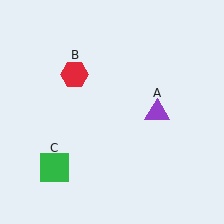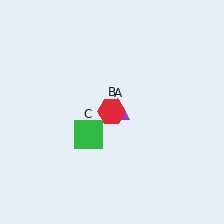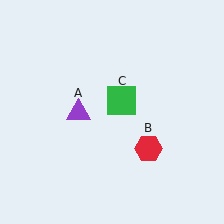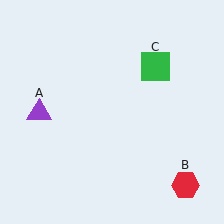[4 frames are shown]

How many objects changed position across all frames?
3 objects changed position: purple triangle (object A), red hexagon (object B), green square (object C).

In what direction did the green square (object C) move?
The green square (object C) moved up and to the right.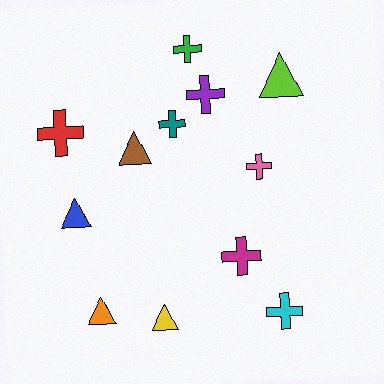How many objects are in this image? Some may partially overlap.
There are 12 objects.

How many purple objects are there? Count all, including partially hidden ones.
There is 1 purple object.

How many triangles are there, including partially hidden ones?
There are 5 triangles.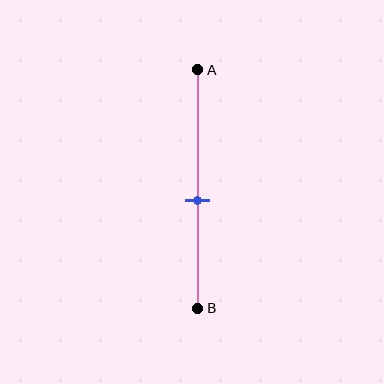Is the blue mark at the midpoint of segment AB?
No, the mark is at about 55% from A, not at the 50% midpoint.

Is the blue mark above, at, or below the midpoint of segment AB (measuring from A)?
The blue mark is below the midpoint of segment AB.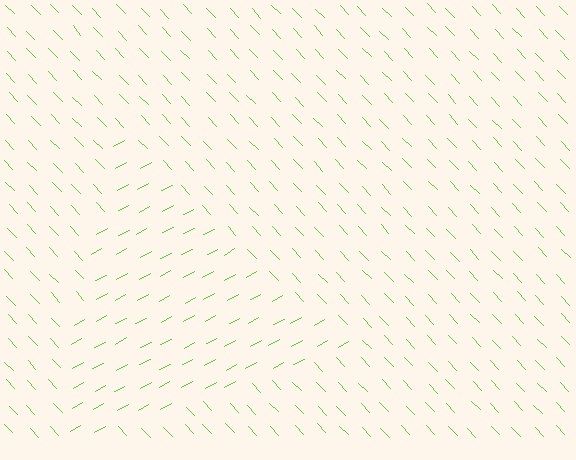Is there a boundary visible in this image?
Yes, there is a texture boundary formed by a change in line orientation.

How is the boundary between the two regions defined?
The boundary is defined purely by a change in line orientation (approximately 75 degrees difference). All lines are the same color and thickness.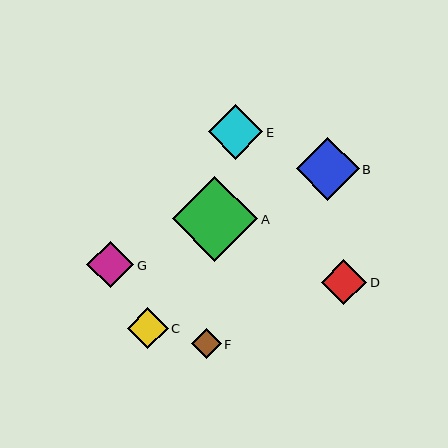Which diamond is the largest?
Diamond A is the largest with a size of approximately 85 pixels.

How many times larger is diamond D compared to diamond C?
Diamond D is approximately 1.1 times the size of diamond C.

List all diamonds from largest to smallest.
From largest to smallest: A, B, E, G, D, C, F.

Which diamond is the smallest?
Diamond F is the smallest with a size of approximately 30 pixels.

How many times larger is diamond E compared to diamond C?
Diamond E is approximately 1.4 times the size of diamond C.